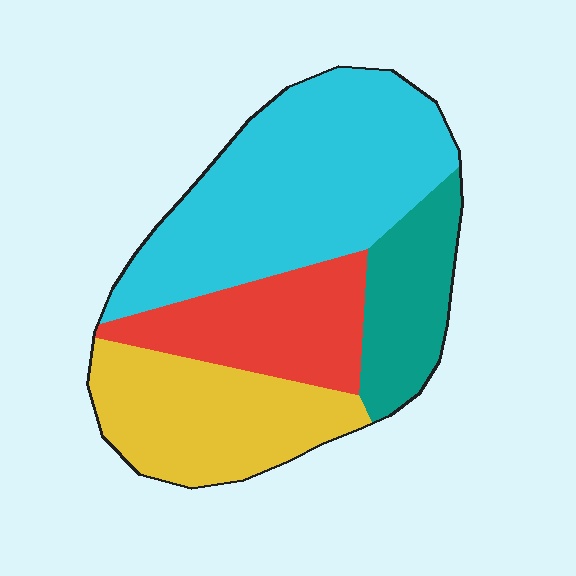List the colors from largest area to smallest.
From largest to smallest: cyan, yellow, red, teal.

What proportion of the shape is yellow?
Yellow takes up about one quarter (1/4) of the shape.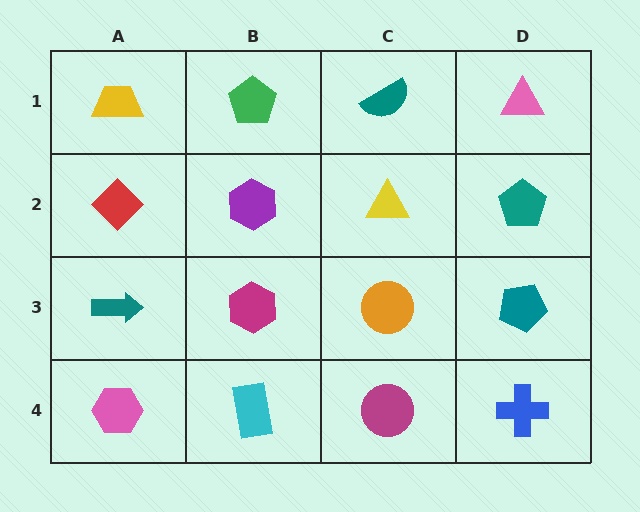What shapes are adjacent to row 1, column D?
A teal pentagon (row 2, column D), a teal semicircle (row 1, column C).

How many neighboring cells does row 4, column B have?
3.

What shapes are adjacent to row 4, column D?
A teal pentagon (row 3, column D), a magenta circle (row 4, column C).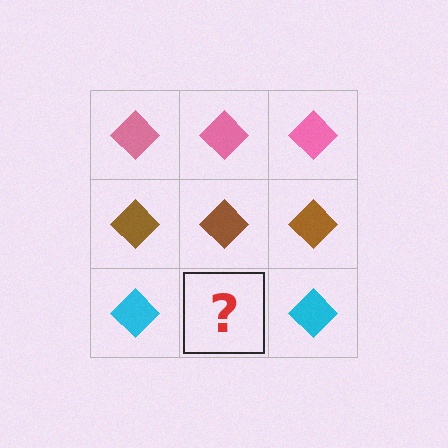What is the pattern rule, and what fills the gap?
The rule is that each row has a consistent color. The gap should be filled with a cyan diamond.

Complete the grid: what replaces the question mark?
The question mark should be replaced with a cyan diamond.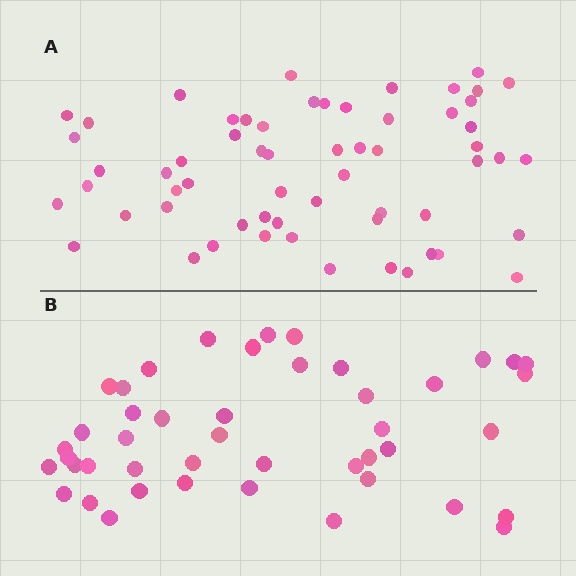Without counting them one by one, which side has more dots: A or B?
Region A (the top region) has more dots.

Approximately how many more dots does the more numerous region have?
Region A has approximately 15 more dots than region B.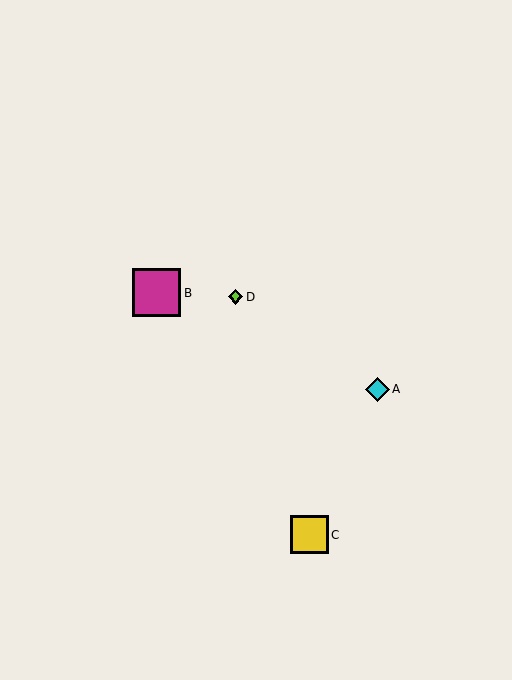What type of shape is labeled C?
Shape C is a yellow square.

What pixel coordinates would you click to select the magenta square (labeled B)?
Click at (157, 293) to select the magenta square B.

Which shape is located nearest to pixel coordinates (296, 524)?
The yellow square (labeled C) at (310, 535) is nearest to that location.